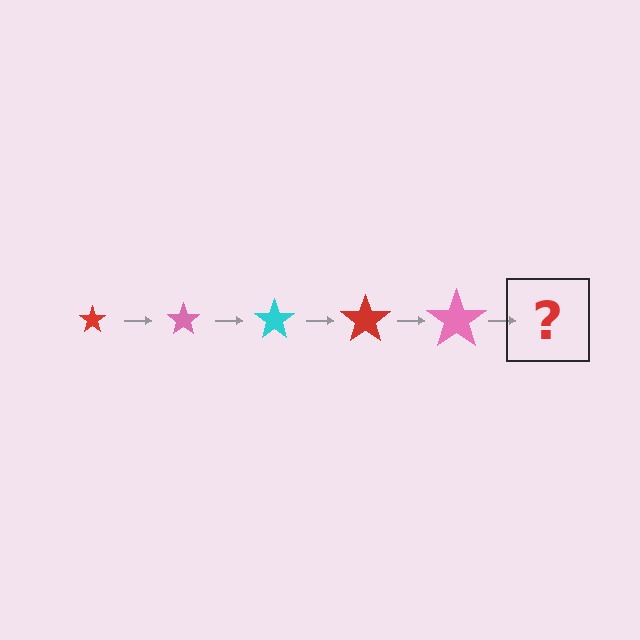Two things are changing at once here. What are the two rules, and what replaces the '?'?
The two rules are that the star grows larger each step and the color cycles through red, pink, and cyan. The '?' should be a cyan star, larger than the previous one.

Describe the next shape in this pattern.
It should be a cyan star, larger than the previous one.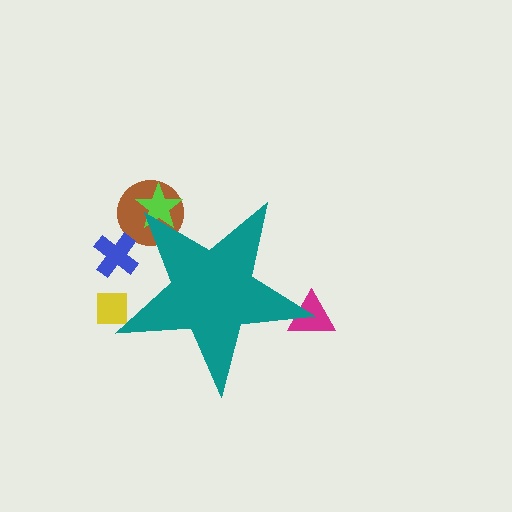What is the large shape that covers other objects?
A teal star.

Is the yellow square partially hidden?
Yes, the yellow square is partially hidden behind the teal star.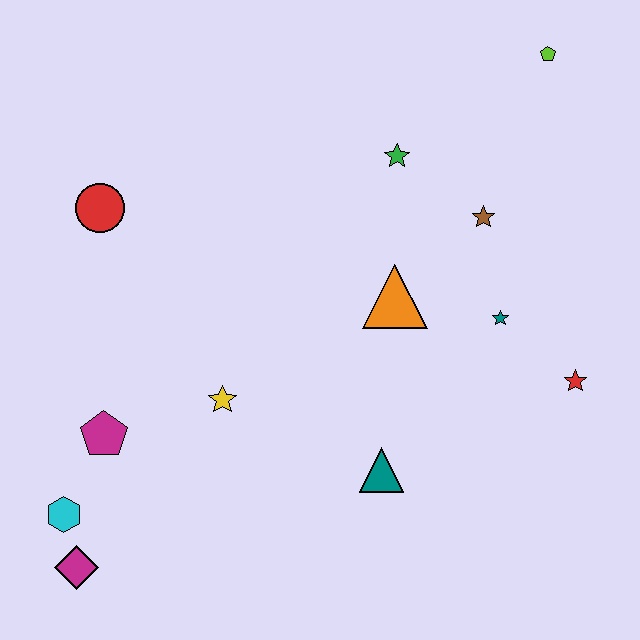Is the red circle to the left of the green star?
Yes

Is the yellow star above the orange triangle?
No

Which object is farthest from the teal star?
The magenta diamond is farthest from the teal star.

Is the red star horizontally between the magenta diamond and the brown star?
No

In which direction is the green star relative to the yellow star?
The green star is above the yellow star.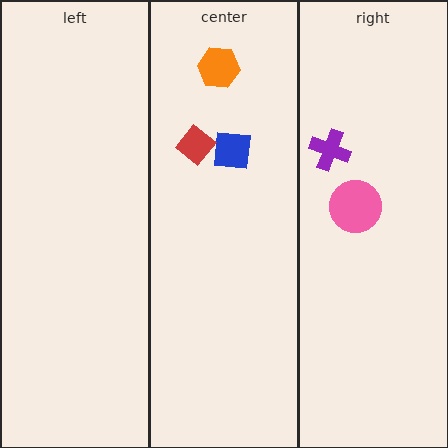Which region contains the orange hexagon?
The center region.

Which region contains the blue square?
The center region.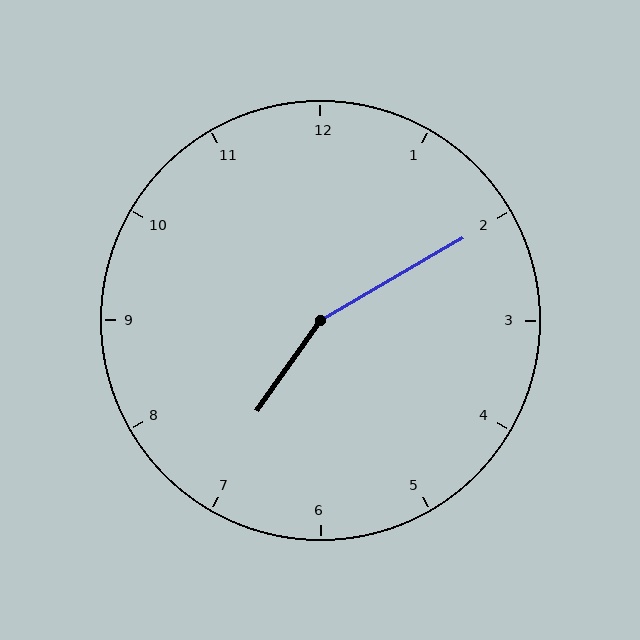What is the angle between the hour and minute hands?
Approximately 155 degrees.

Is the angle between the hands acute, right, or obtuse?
It is obtuse.